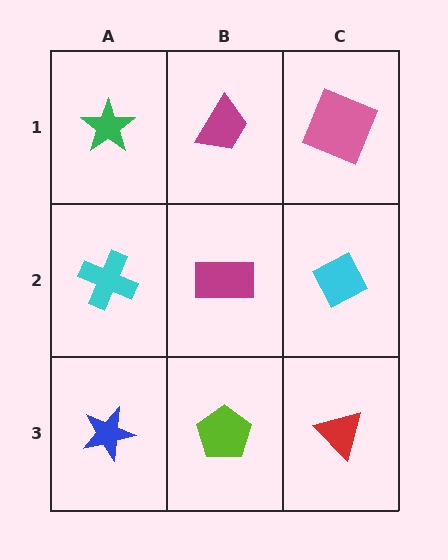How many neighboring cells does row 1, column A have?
2.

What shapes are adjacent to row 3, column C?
A cyan diamond (row 2, column C), a lime pentagon (row 3, column B).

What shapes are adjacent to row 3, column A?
A cyan cross (row 2, column A), a lime pentagon (row 3, column B).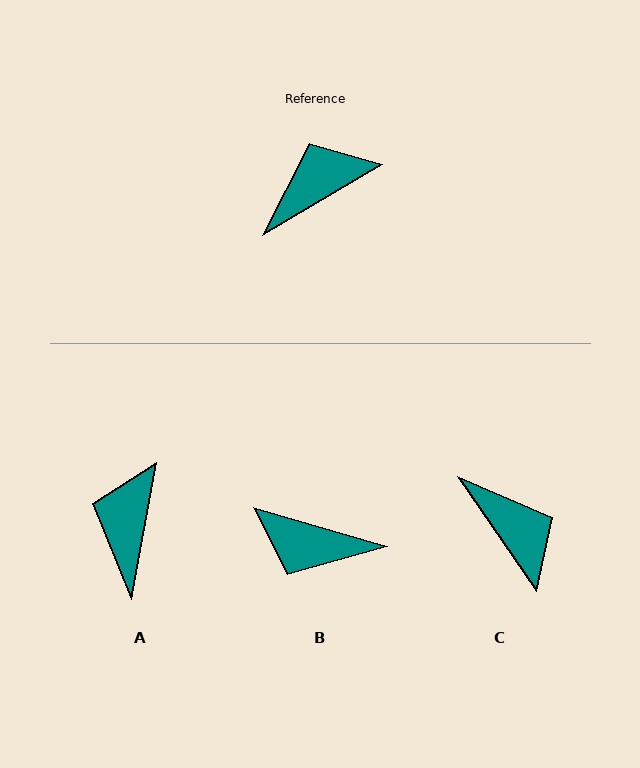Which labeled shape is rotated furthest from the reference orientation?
B, about 133 degrees away.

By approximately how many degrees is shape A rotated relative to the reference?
Approximately 49 degrees counter-clockwise.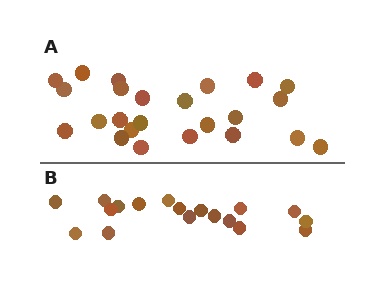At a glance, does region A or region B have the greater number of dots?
Region A (the top region) has more dots.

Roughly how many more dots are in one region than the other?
Region A has about 6 more dots than region B.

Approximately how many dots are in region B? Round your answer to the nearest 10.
About 20 dots. (The exact count is 18, which rounds to 20.)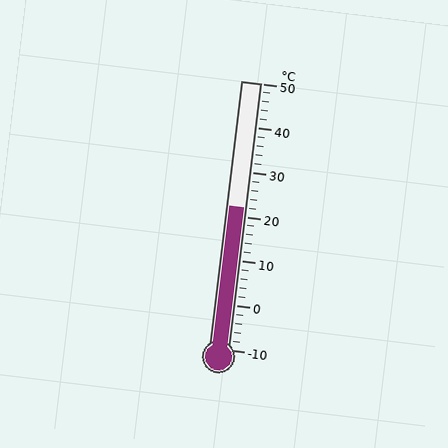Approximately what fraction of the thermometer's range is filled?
The thermometer is filled to approximately 55% of its range.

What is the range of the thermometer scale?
The thermometer scale ranges from -10°C to 50°C.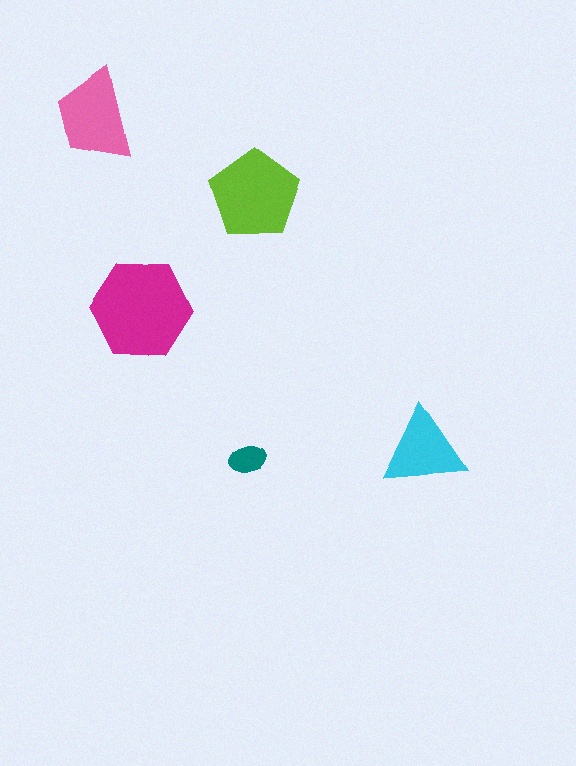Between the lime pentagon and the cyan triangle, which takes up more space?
The lime pentagon.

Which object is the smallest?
The teal ellipse.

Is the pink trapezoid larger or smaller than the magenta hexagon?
Smaller.